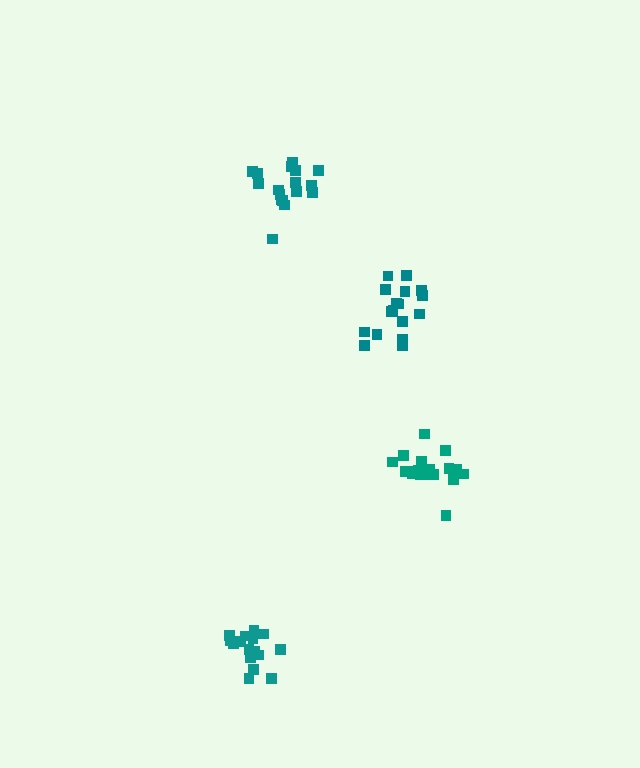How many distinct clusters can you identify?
There are 4 distinct clusters.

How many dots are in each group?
Group 1: 17 dots, Group 2: 17 dots, Group 3: 19 dots, Group 4: 16 dots (69 total).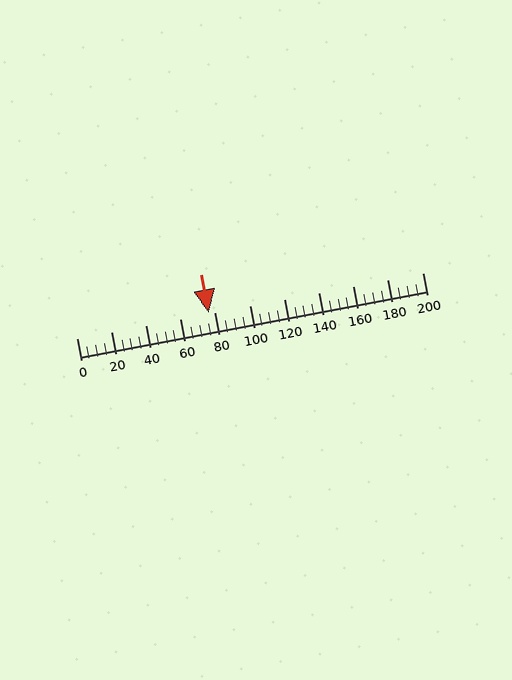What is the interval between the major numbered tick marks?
The major tick marks are spaced 20 units apart.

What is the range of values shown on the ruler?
The ruler shows values from 0 to 200.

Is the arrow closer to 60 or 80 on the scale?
The arrow is closer to 80.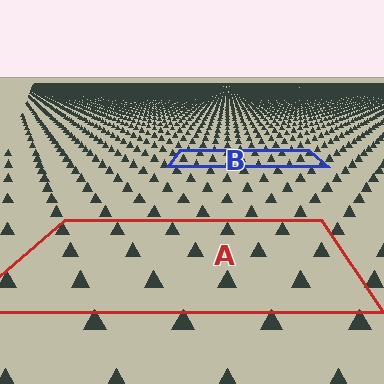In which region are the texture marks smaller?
The texture marks are smaller in region B, because it is farther away.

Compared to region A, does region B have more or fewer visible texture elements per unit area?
Region B has more texture elements per unit area — they are packed more densely because it is farther away.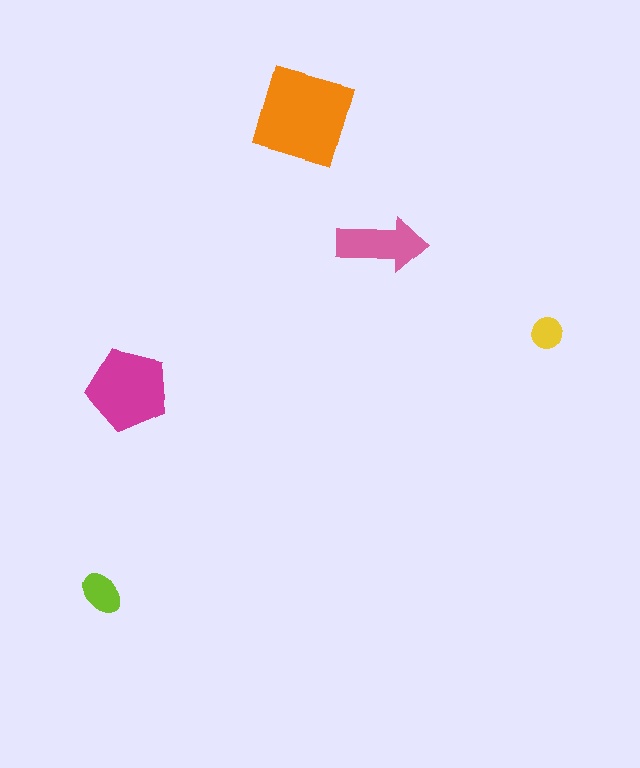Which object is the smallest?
The yellow circle.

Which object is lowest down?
The lime ellipse is bottommost.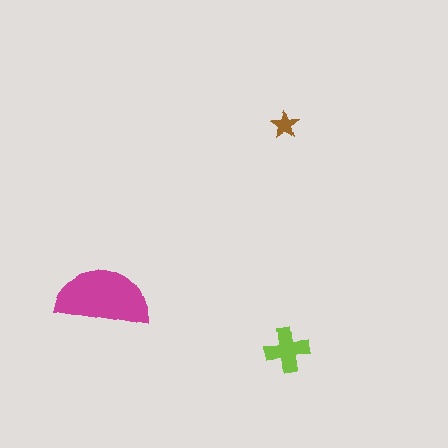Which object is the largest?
The magenta semicircle.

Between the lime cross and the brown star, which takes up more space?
The lime cross.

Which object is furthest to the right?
The brown star is rightmost.